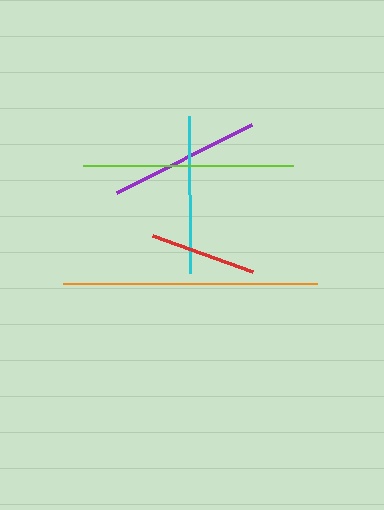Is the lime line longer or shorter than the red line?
The lime line is longer than the red line.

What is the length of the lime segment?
The lime segment is approximately 210 pixels long.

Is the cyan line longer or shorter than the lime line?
The lime line is longer than the cyan line.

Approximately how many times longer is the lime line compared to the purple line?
The lime line is approximately 1.4 times the length of the purple line.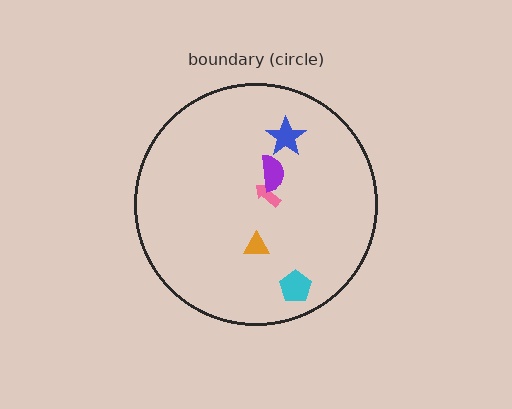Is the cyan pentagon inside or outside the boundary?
Inside.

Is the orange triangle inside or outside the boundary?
Inside.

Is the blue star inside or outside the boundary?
Inside.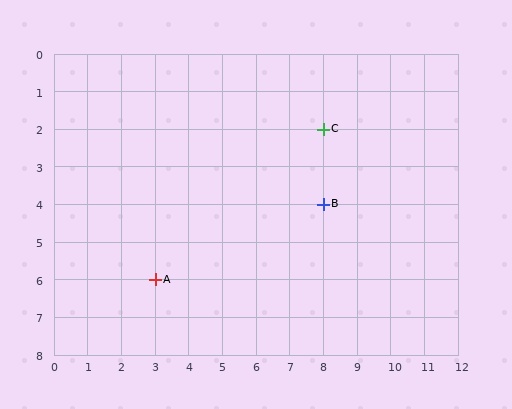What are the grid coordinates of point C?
Point C is at grid coordinates (8, 2).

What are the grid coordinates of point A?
Point A is at grid coordinates (3, 6).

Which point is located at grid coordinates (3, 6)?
Point A is at (3, 6).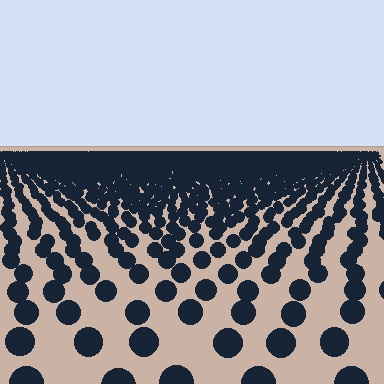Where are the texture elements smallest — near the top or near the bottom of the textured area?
Near the top.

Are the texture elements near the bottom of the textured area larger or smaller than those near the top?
Larger. Near the bottom, elements are closer to the viewer and appear at a bigger on-screen size.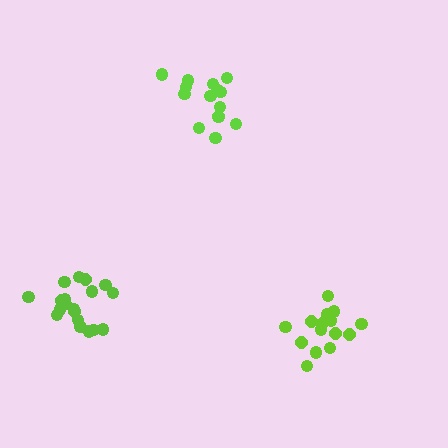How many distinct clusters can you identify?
There are 3 distinct clusters.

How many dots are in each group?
Group 1: 15 dots, Group 2: 15 dots, Group 3: 19 dots (49 total).